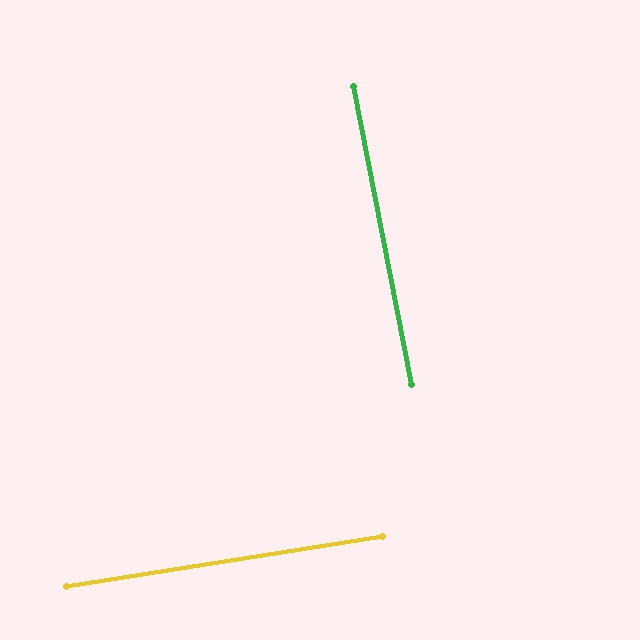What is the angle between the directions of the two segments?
Approximately 88 degrees.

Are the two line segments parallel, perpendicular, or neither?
Perpendicular — they meet at approximately 88°.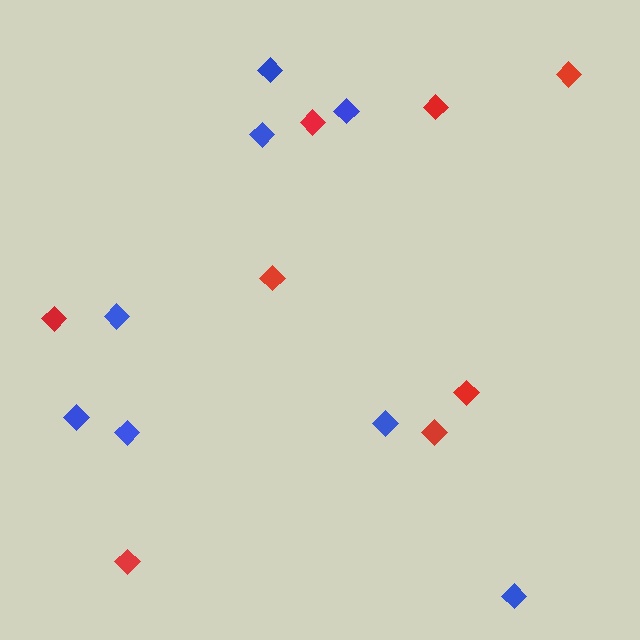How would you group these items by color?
There are 2 groups: one group of blue diamonds (8) and one group of red diamonds (8).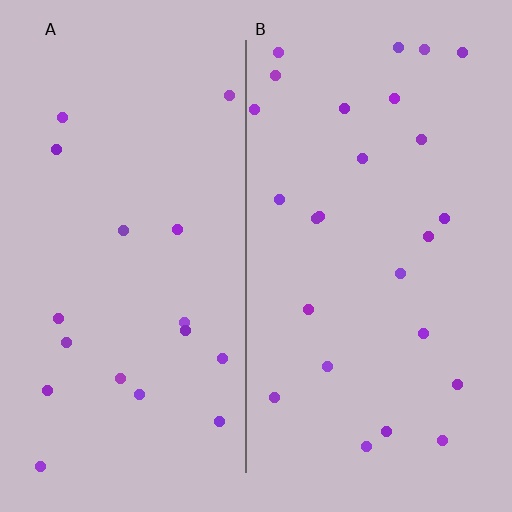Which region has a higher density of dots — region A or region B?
B (the right).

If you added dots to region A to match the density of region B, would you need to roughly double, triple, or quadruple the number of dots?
Approximately double.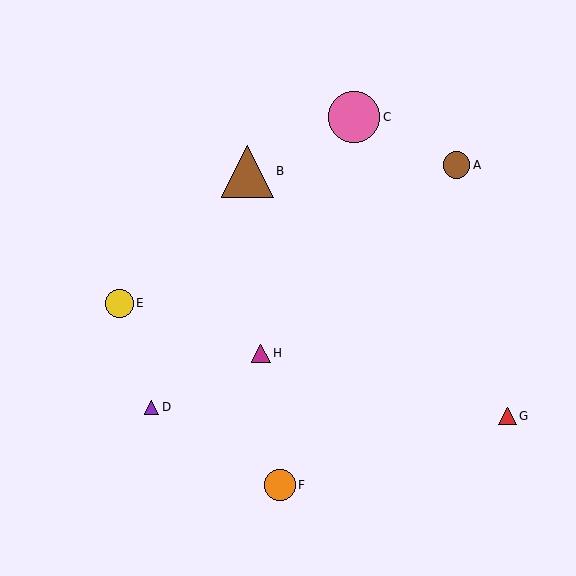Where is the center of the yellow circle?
The center of the yellow circle is at (119, 303).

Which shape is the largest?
The brown triangle (labeled B) is the largest.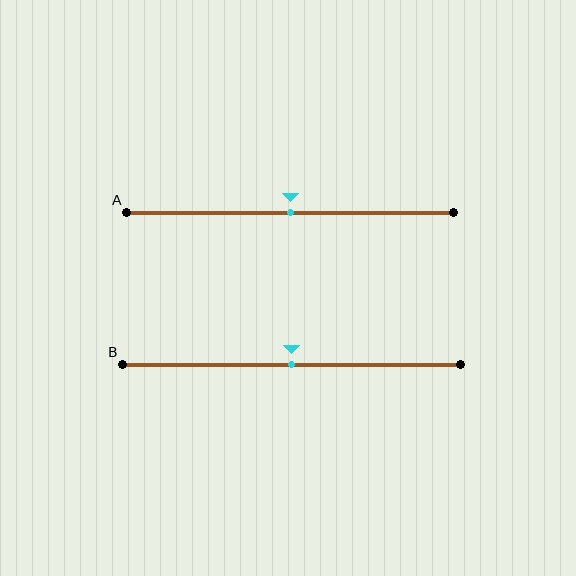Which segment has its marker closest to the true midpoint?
Segment A has its marker closest to the true midpoint.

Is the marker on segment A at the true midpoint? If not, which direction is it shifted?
Yes, the marker on segment A is at the true midpoint.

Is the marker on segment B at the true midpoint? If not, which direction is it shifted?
Yes, the marker on segment B is at the true midpoint.